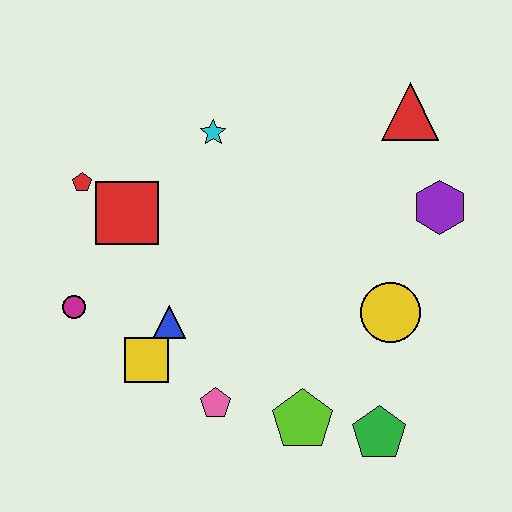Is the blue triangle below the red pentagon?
Yes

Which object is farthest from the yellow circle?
The red pentagon is farthest from the yellow circle.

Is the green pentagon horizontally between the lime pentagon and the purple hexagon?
Yes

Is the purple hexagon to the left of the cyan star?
No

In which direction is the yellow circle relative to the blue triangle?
The yellow circle is to the right of the blue triangle.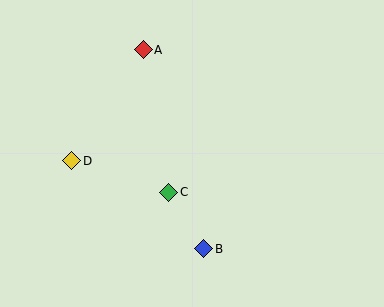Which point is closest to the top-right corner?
Point A is closest to the top-right corner.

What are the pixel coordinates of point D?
Point D is at (72, 161).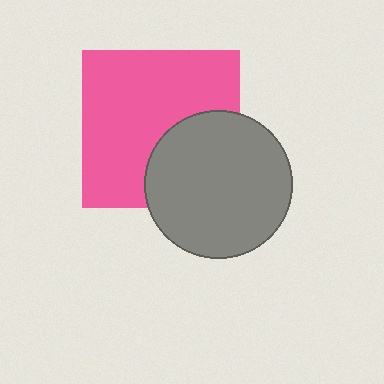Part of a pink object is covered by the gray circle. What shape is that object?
It is a square.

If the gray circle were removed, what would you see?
You would see the complete pink square.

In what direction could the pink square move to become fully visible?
The pink square could move toward the upper-left. That would shift it out from behind the gray circle entirely.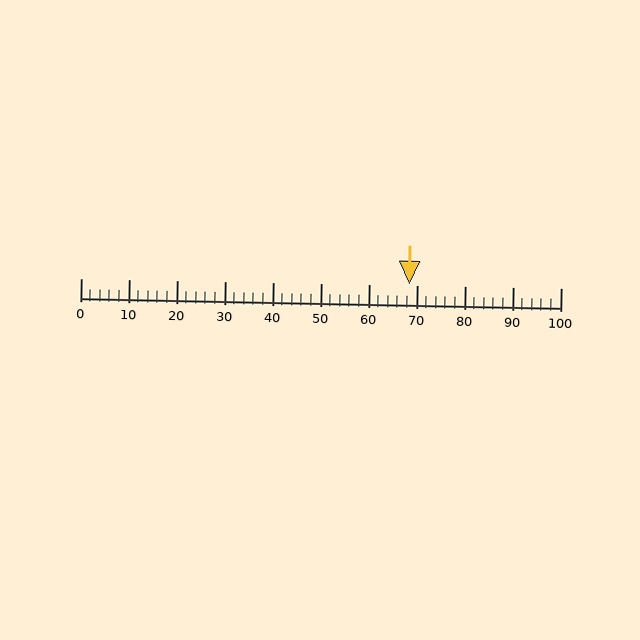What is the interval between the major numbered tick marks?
The major tick marks are spaced 10 units apart.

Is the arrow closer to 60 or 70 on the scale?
The arrow is closer to 70.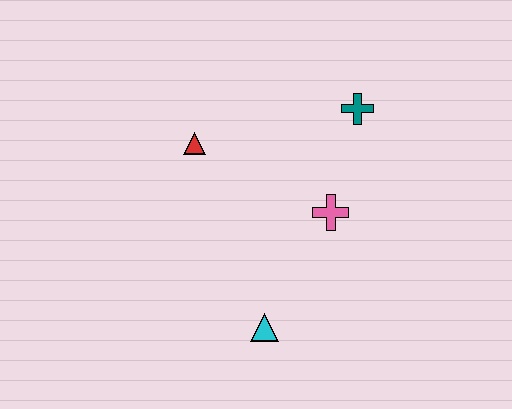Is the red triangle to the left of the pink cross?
Yes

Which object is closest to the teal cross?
The pink cross is closest to the teal cross.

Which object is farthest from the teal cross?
The cyan triangle is farthest from the teal cross.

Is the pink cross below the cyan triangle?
No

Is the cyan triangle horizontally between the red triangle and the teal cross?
Yes